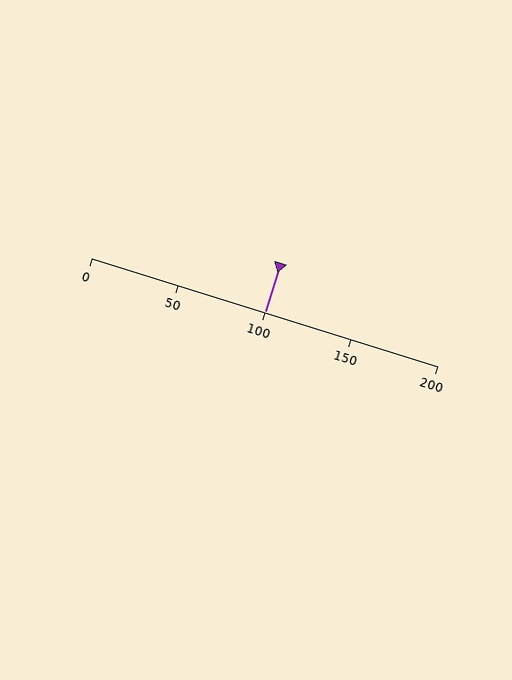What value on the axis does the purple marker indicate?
The marker indicates approximately 100.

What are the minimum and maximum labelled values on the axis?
The axis runs from 0 to 200.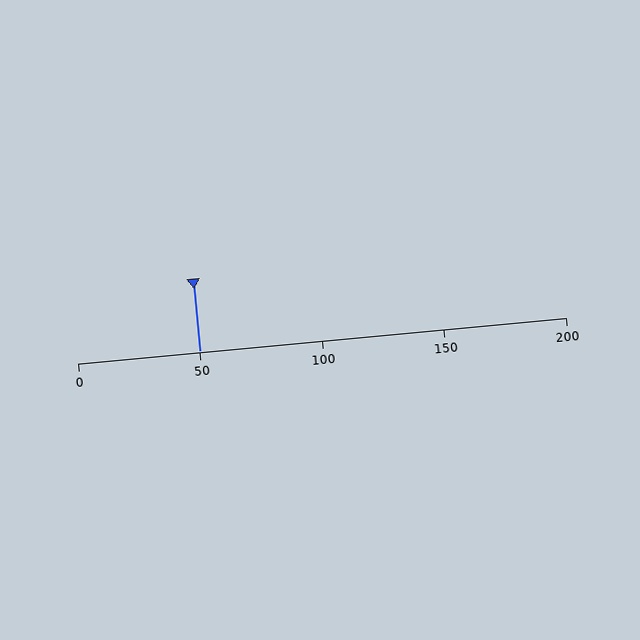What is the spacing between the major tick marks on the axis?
The major ticks are spaced 50 apart.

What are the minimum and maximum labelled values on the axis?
The axis runs from 0 to 200.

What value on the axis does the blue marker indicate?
The marker indicates approximately 50.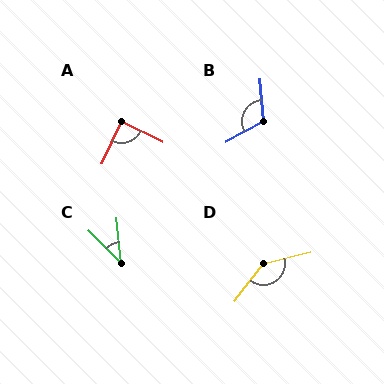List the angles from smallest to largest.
C (40°), A (89°), B (113°), D (142°).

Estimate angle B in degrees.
Approximately 113 degrees.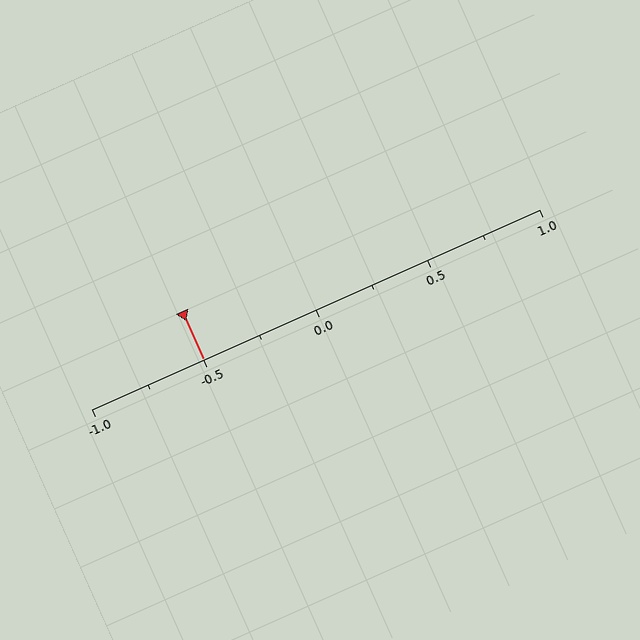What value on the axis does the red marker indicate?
The marker indicates approximately -0.5.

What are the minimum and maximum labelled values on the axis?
The axis runs from -1.0 to 1.0.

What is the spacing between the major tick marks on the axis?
The major ticks are spaced 0.5 apart.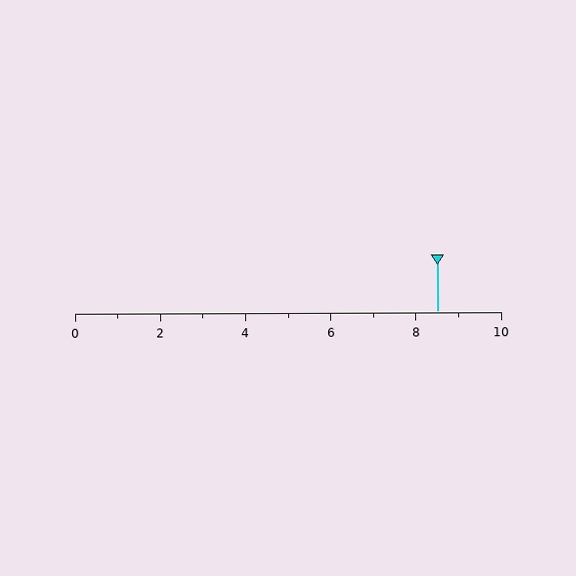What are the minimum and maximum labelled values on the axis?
The axis runs from 0 to 10.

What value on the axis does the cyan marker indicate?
The marker indicates approximately 8.5.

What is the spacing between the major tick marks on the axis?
The major ticks are spaced 2 apart.